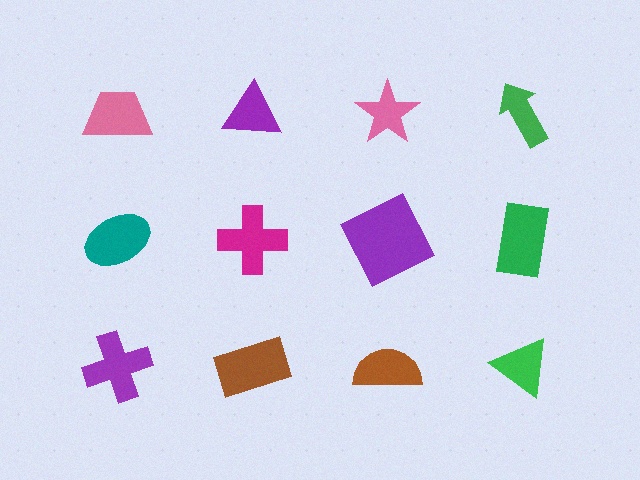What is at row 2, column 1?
A teal ellipse.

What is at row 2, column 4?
A green rectangle.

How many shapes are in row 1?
4 shapes.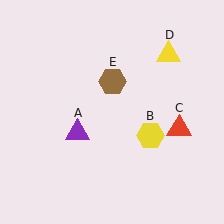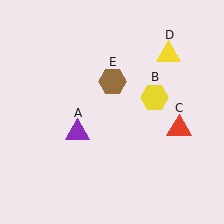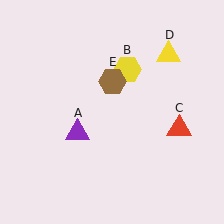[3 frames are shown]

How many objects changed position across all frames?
1 object changed position: yellow hexagon (object B).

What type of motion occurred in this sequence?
The yellow hexagon (object B) rotated counterclockwise around the center of the scene.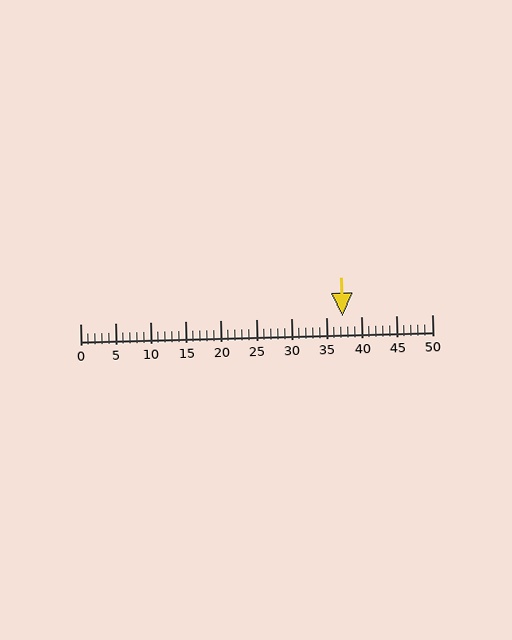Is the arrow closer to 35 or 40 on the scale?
The arrow is closer to 35.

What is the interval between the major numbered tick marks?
The major tick marks are spaced 5 units apart.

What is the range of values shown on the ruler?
The ruler shows values from 0 to 50.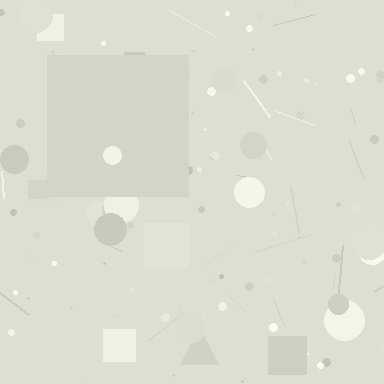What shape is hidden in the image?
A square is hidden in the image.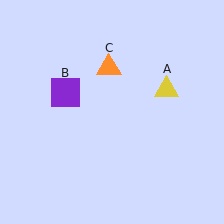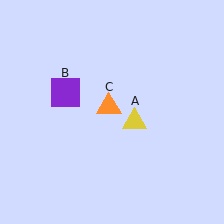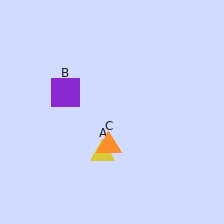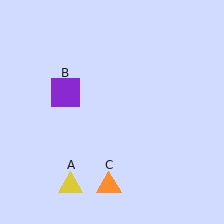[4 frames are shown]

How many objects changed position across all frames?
2 objects changed position: yellow triangle (object A), orange triangle (object C).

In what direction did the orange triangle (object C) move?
The orange triangle (object C) moved down.